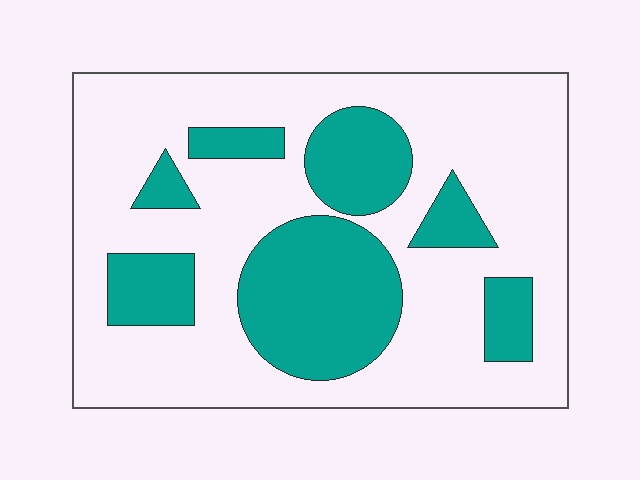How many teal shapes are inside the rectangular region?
7.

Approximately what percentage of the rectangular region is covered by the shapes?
Approximately 30%.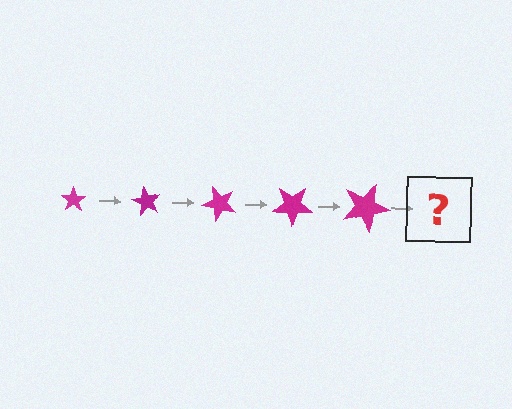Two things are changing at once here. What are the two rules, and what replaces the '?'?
The two rules are that the star grows larger each step and it rotates 60 degrees each step. The '?' should be a star, larger than the previous one and rotated 300 degrees from the start.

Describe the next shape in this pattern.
It should be a star, larger than the previous one and rotated 300 degrees from the start.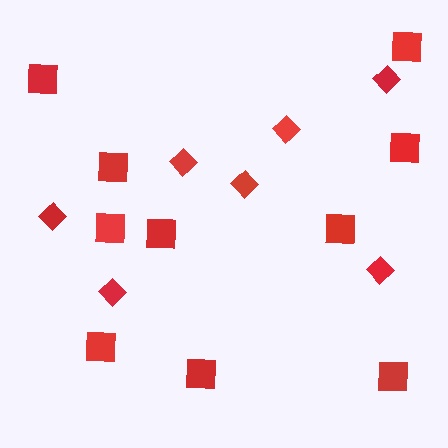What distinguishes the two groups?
There are 2 groups: one group of diamonds (7) and one group of squares (10).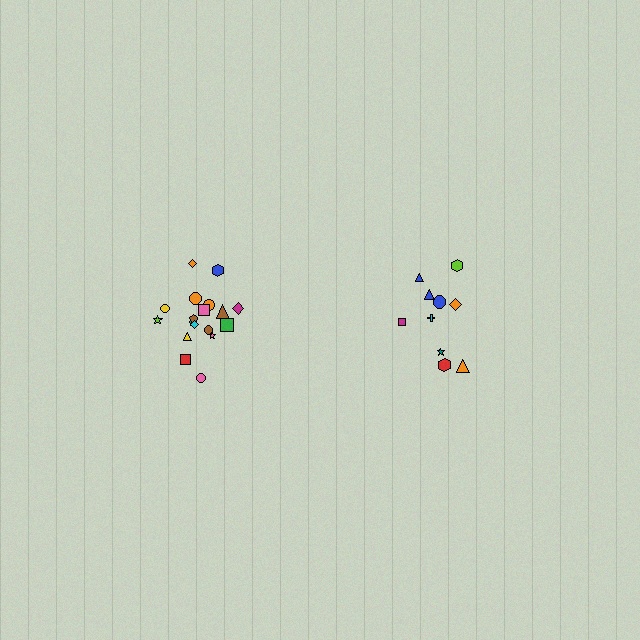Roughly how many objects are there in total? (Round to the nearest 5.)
Roughly 30 objects in total.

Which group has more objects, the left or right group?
The left group.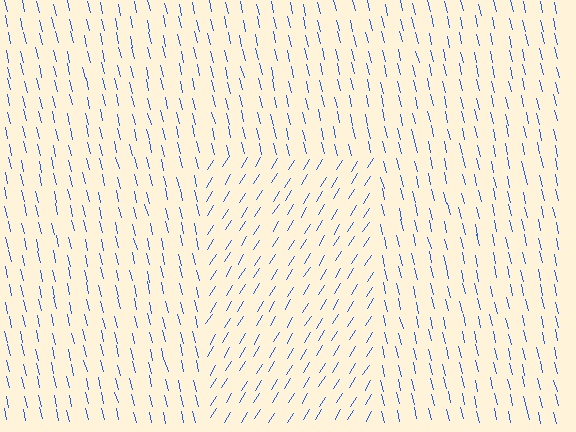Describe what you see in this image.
The image is filled with small blue line segments. A rectangle region in the image has lines oriented differently from the surrounding lines, creating a visible texture boundary.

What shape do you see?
I see a rectangle.